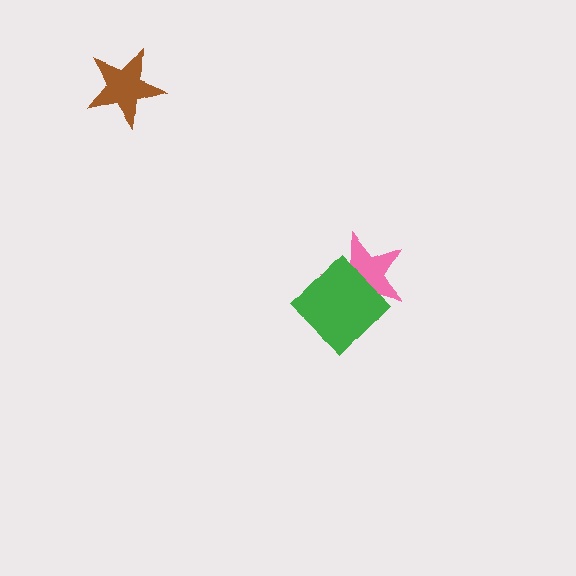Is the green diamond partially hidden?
No, no other shape covers it.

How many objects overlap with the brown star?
0 objects overlap with the brown star.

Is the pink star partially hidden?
Yes, it is partially covered by another shape.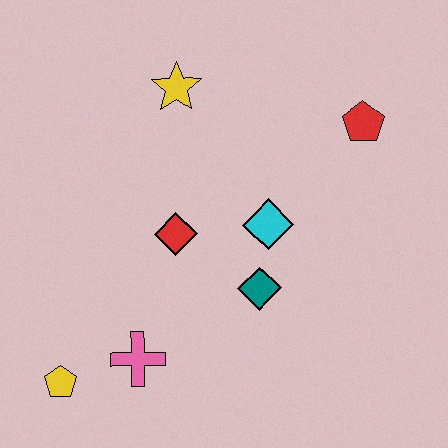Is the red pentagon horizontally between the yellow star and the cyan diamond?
No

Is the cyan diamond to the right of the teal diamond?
Yes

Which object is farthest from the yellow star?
The yellow pentagon is farthest from the yellow star.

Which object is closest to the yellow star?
The red diamond is closest to the yellow star.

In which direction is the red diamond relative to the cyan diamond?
The red diamond is to the left of the cyan diamond.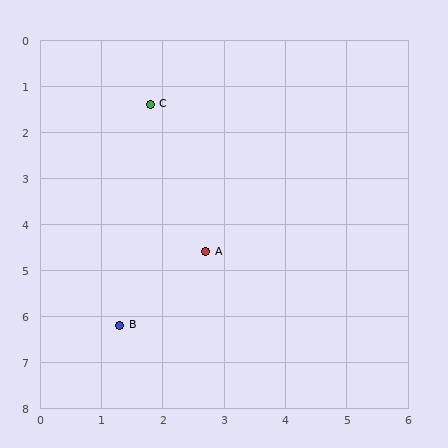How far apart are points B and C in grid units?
Points B and C are about 4.8 grid units apart.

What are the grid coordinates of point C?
Point C is at approximately (1.8, 1.4).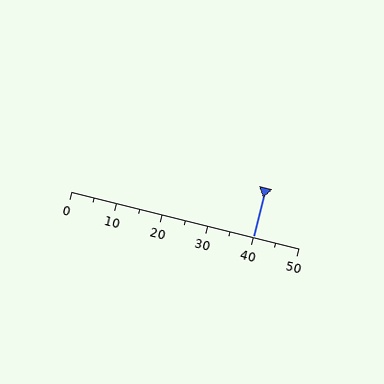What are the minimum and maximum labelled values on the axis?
The axis runs from 0 to 50.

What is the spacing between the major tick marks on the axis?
The major ticks are spaced 10 apart.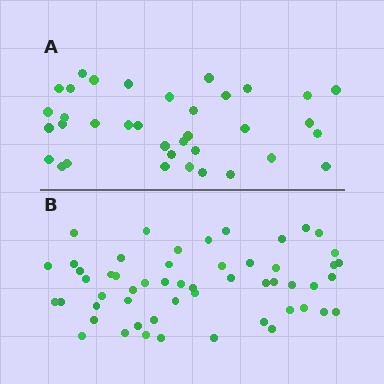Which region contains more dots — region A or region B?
Region B (the bottom region) has more dots.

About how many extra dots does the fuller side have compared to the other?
Region B has approximately 20 more dots than region A.